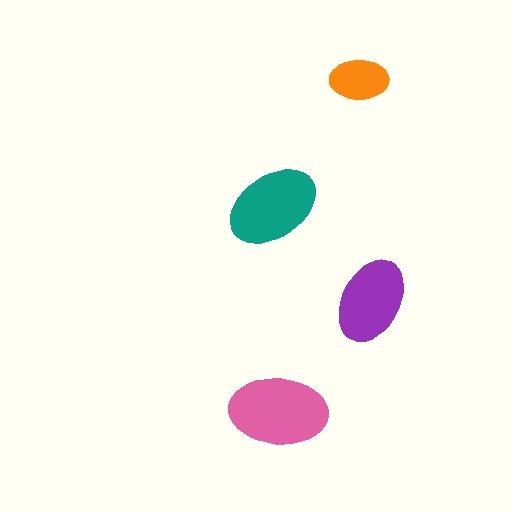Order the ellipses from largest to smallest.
the pink one, the teal one, the purple one, the orange one.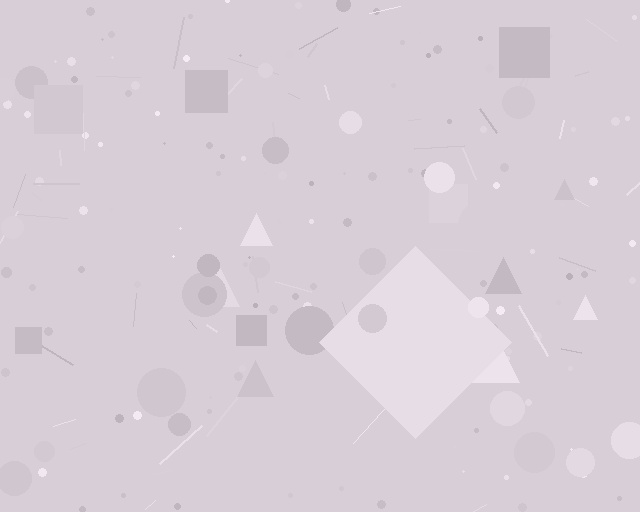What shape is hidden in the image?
A diamond is hidden in the image.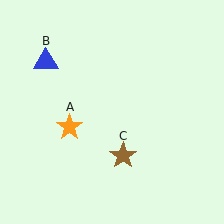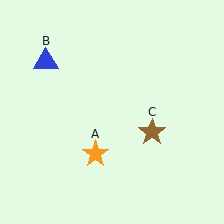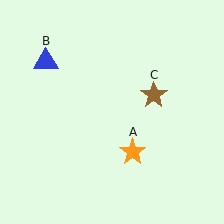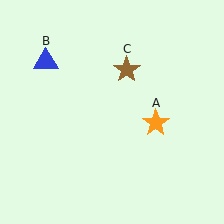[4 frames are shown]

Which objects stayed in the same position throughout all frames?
Blue triangle (object B) remained stationary.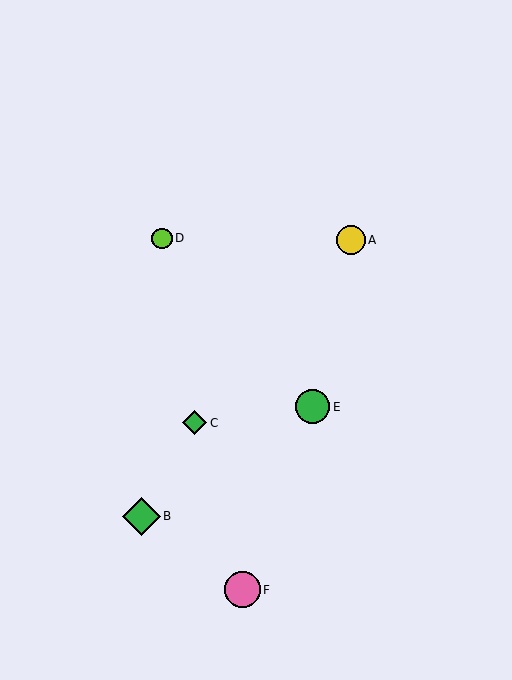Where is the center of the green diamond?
The center of the green diamond is at (195, 423).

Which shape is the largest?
The green diamond (labeled B) is the largest.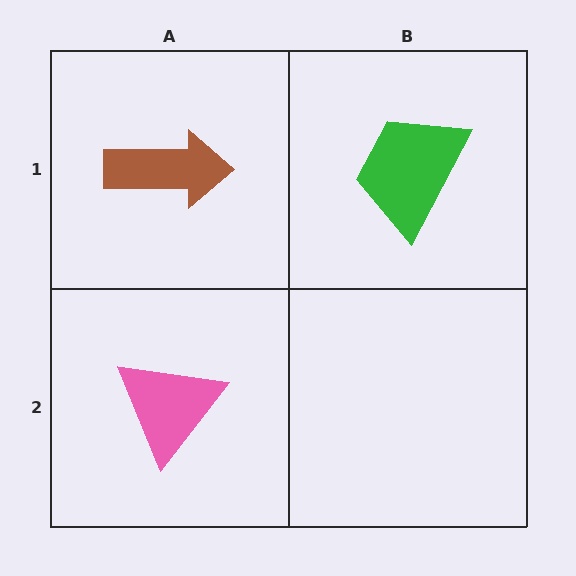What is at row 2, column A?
A pink triangle.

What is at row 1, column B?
A green trapezoid.